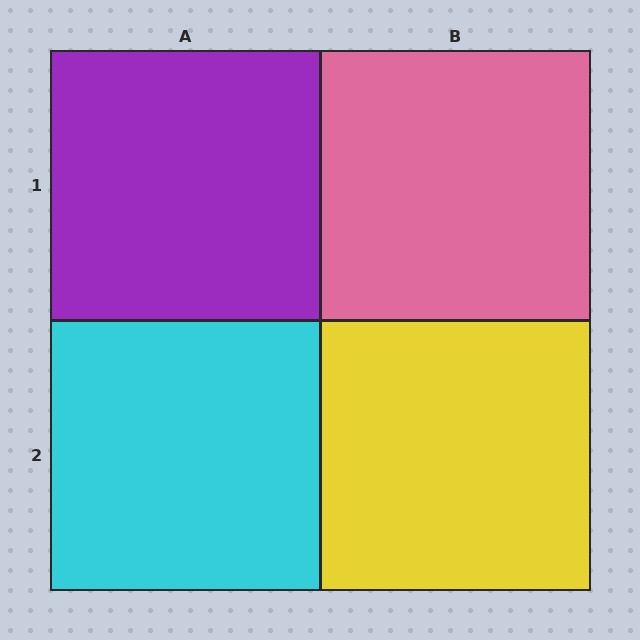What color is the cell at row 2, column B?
Yellow.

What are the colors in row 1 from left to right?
Purple, pink.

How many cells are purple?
1 cell is purple.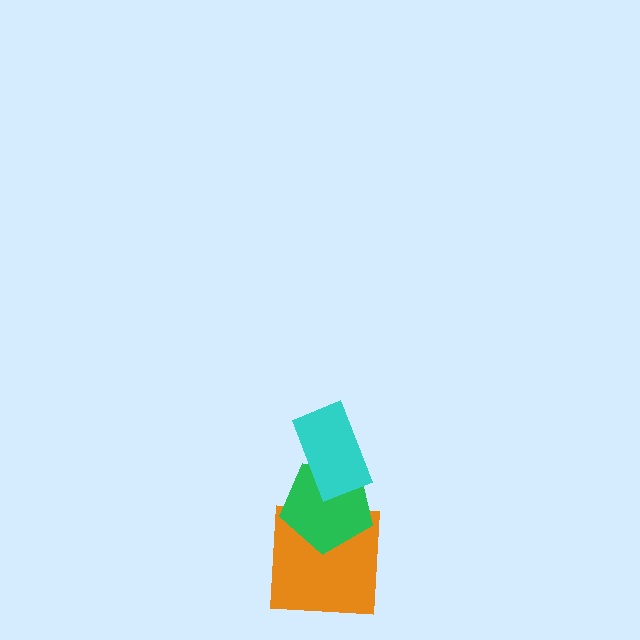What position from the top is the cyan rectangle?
The cyan rectangle is 1st from the top.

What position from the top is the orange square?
The orange square is 3rd from the top.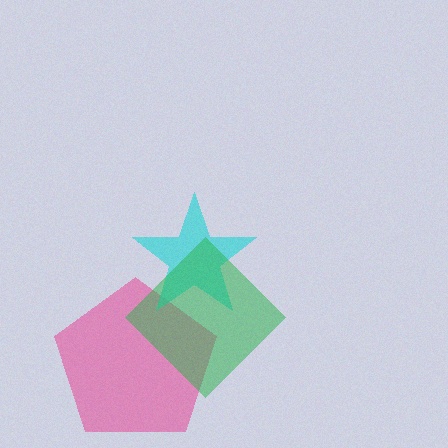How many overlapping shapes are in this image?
There are 3 overlapping shapes in the image.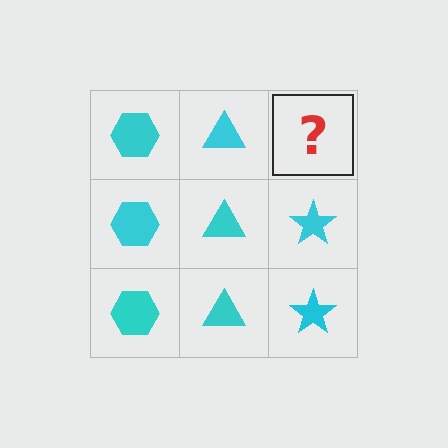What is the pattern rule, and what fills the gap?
The rule is that each column has a consistent shape. The gap should be filled with a cyan star.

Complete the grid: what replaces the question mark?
The question mark should be replaced with a cyan star.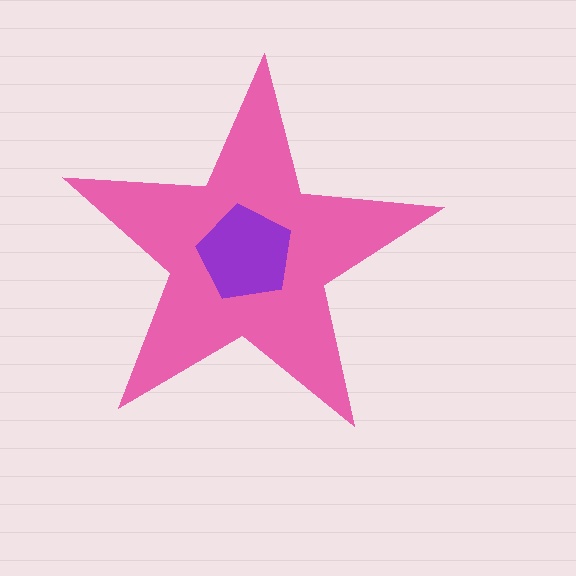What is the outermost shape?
The pink star.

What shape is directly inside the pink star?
The purple pentagon.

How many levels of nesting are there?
2.